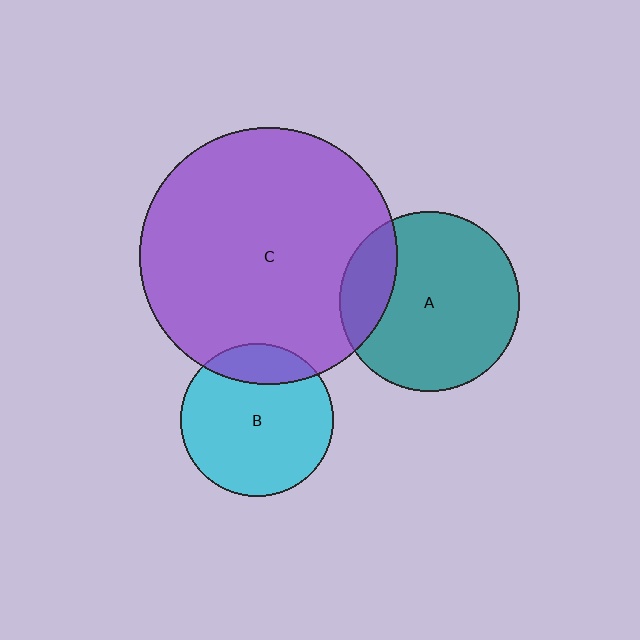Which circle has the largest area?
Circle C (purple).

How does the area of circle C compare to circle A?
Approximately 2.0 times.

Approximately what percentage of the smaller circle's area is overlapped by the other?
Approximately 20%.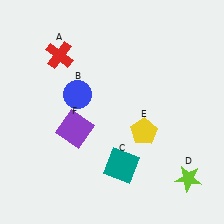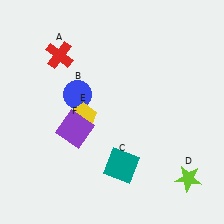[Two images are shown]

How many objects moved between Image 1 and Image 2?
1 object moved between the two images.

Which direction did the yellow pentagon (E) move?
The yellow pentagon (E) moved left.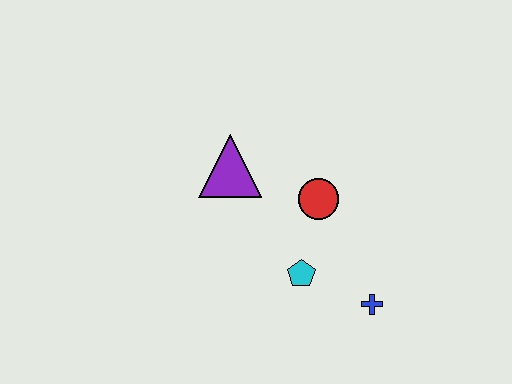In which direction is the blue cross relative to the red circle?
The blue cross is below the red circle.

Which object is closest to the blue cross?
The cyan pentagon is closest to the blue cross.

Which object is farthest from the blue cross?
The purple triangle is farthest from the blue cross.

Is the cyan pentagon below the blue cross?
No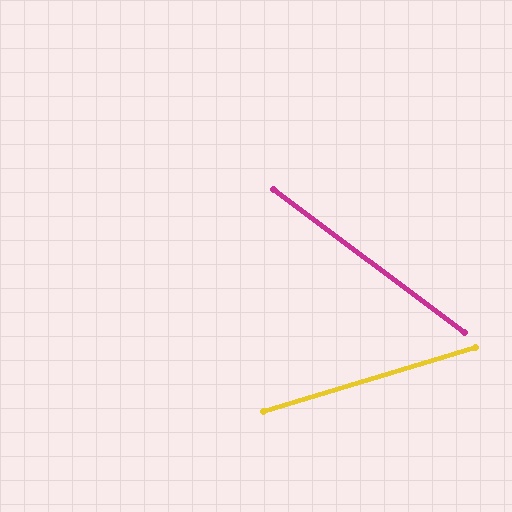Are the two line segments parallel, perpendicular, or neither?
Neither parallel nor perpendicular — they differ by about 54°.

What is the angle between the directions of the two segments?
Approximately 54 degrees.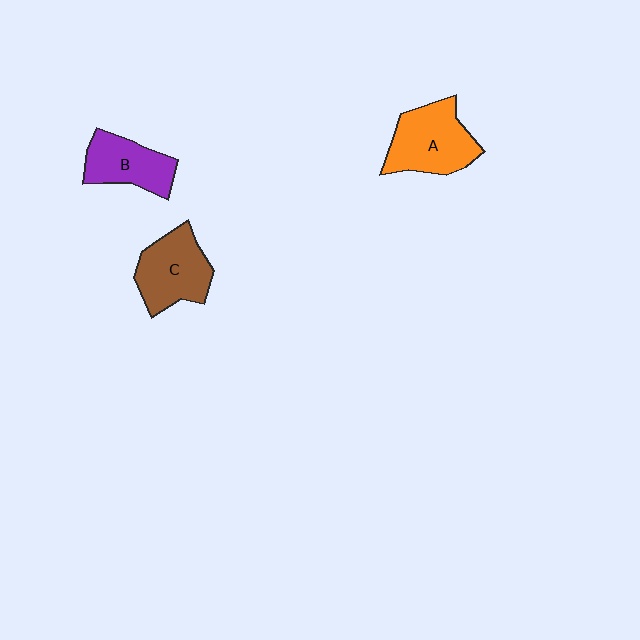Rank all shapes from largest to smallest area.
From largest to smallest: A (orange), C (brown), B (purple).